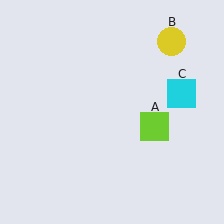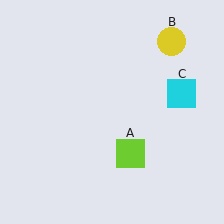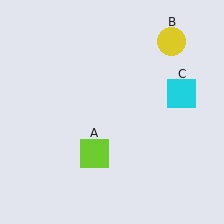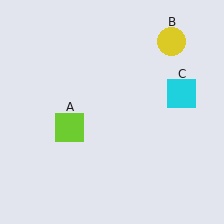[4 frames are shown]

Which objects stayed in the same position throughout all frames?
Yellow circle (object B) and cyan square (object C) remained stationary.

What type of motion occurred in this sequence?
The lime square (object A) rotated clockwise around the center of the scene.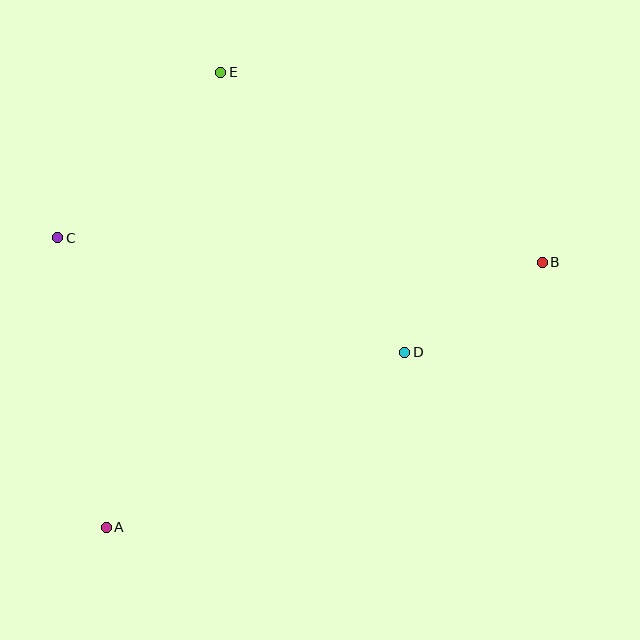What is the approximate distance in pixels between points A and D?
The distance between A and D is approximately 346 pixels.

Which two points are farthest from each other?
Points A and B are farthest from each other.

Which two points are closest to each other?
Points B and D are closest to each other.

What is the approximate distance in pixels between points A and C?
The distance between A and C is approximately 293 pixels.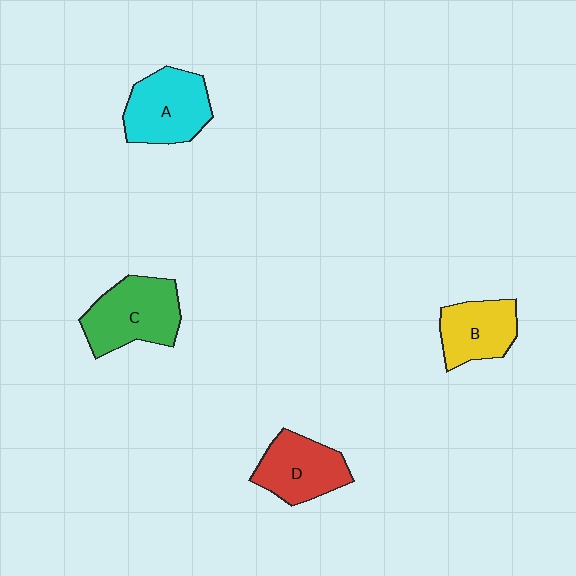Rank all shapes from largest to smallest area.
From largest to smallest: C (green), A (cyan), D (red), B (yellow).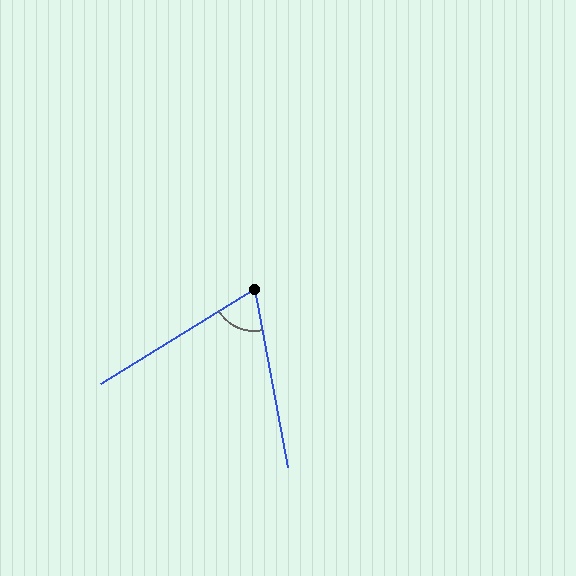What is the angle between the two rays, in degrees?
Approximately 69 degrees.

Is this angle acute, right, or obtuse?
It is acute.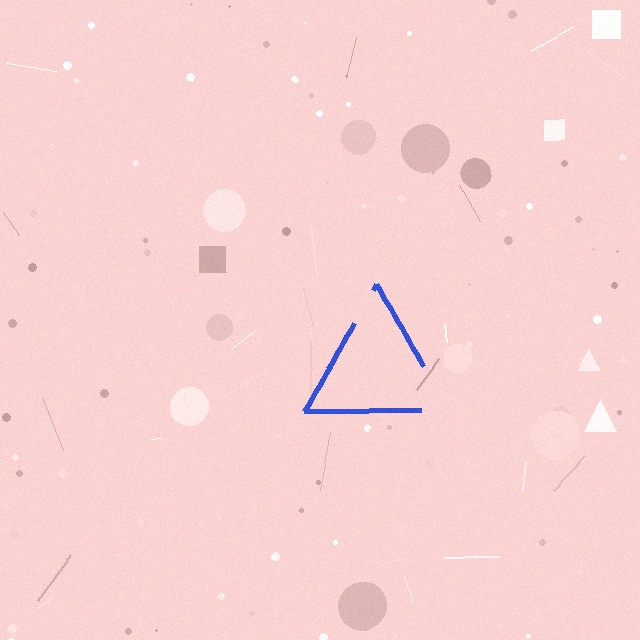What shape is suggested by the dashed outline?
The dashed outline suggests a triangle.